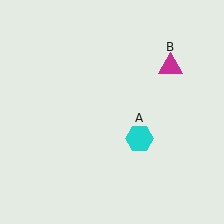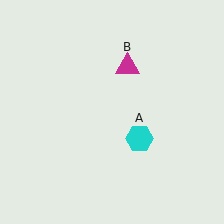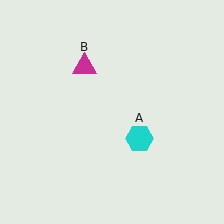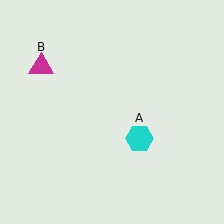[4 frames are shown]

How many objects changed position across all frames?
1 object changed position: magenta triangle (object B).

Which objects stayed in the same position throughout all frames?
Cyan hexagon (object A) remained stationary.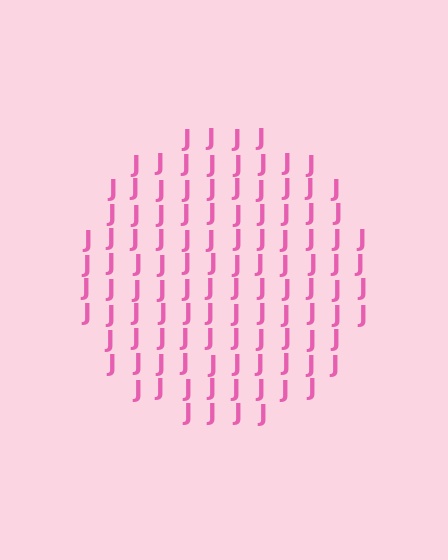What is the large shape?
The large shape is a circle.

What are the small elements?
The small elements are letter J's.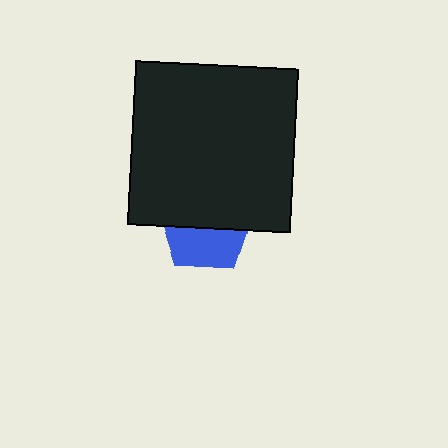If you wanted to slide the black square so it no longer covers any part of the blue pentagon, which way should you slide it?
Slide it up — that is the most direct way to separate the two shapes.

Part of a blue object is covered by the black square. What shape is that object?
It is a pentagon.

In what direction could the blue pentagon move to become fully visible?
The blue pentagon could move down. That would shift it out from behind the black square entirely.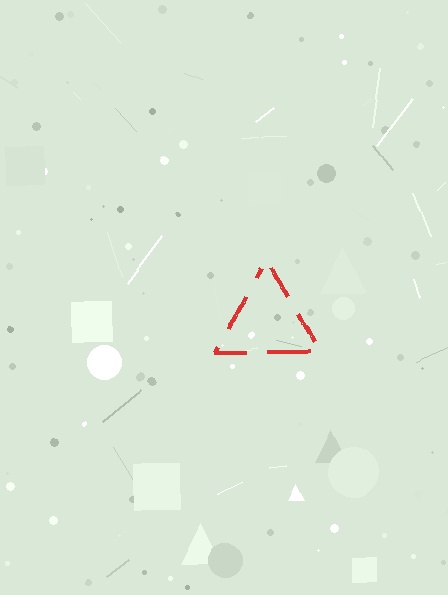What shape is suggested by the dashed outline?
The dashed outline suggests a triangle.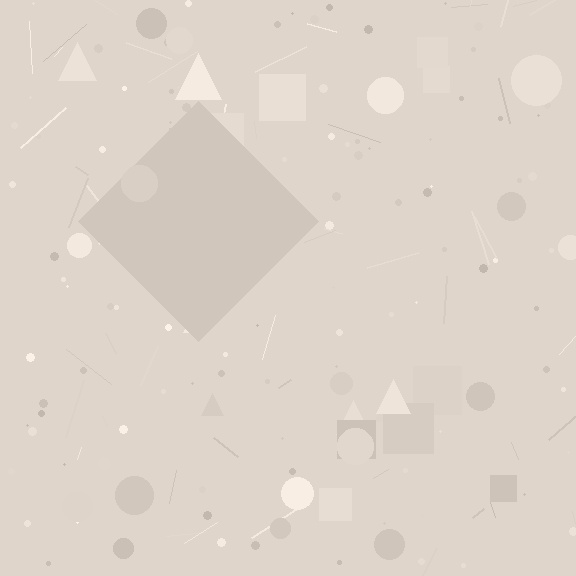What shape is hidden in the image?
A diamond is hidden in the image.